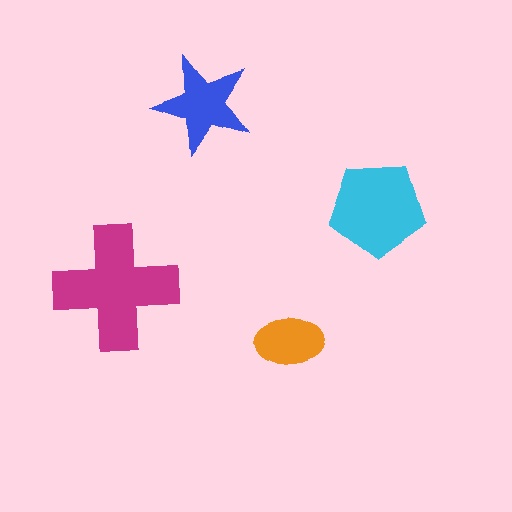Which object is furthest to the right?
The cyan pentagon is rightmost.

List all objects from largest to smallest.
The magenta cross, the cyan pentagon, the blue star, the orange ellipse.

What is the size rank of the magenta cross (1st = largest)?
1st.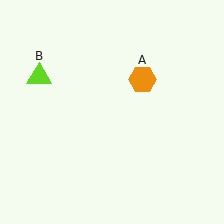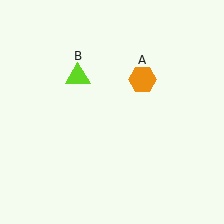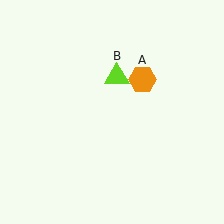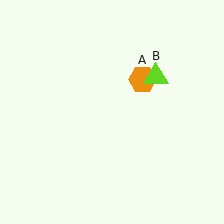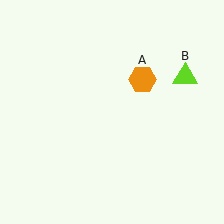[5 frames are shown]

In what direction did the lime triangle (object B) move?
The lime triangle (object B) moved right.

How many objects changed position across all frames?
1 object changed position: lime triangle (object B).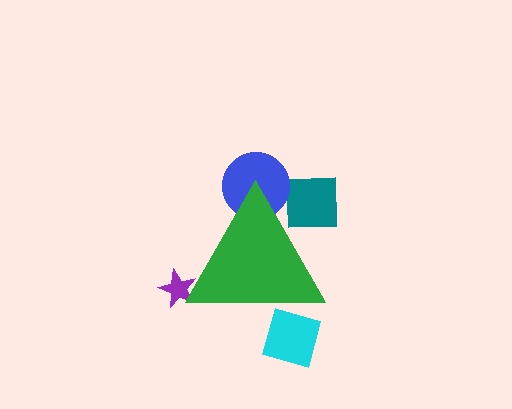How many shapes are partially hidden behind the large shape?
4 shapes are partially hidden.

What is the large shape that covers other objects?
A green triangle.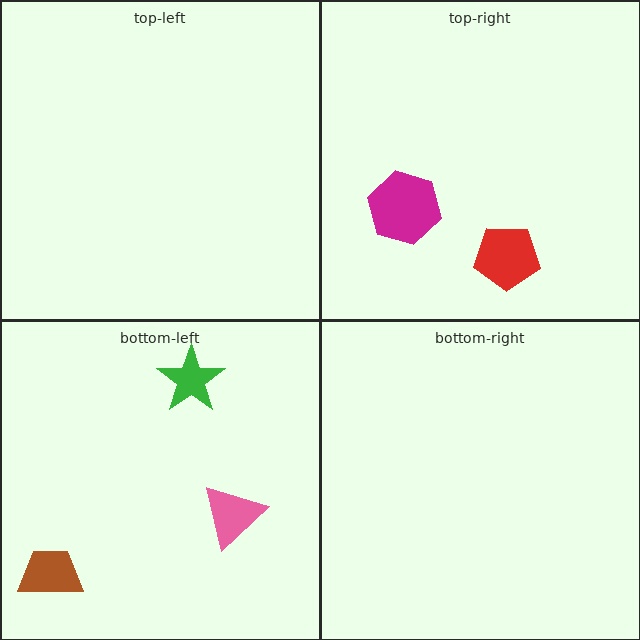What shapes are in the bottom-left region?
The green star, the pink triangle, the brown trapezoid.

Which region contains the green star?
The bottom-left region.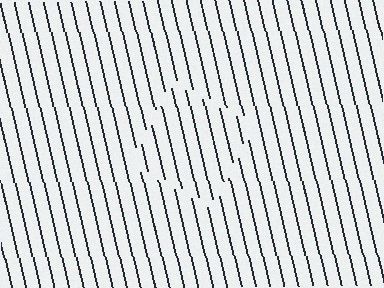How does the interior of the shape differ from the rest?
The interior of the shape contains the same grating, shifted by half a period — the contour is defined by the phase discontinuity where line-ends from the inner and outer gratings abut.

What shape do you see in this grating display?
An illusory square. The interior of the shape contains the same grating, shifted by half a period — the contour is defined by the phase discontinuity where line-ends from the inner and outer gratings abut.